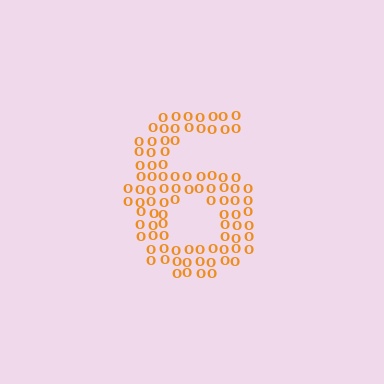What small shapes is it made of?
It is made of small letter O's.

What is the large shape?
The large shape is the digit 6.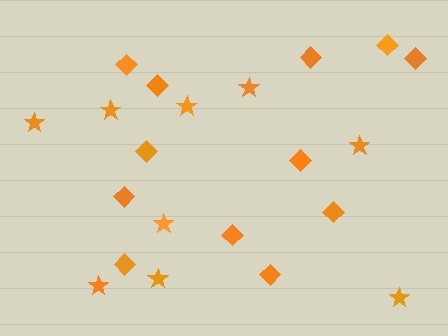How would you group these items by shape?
There are 2 groups: one group of diamonds (12) and one group of stars (9).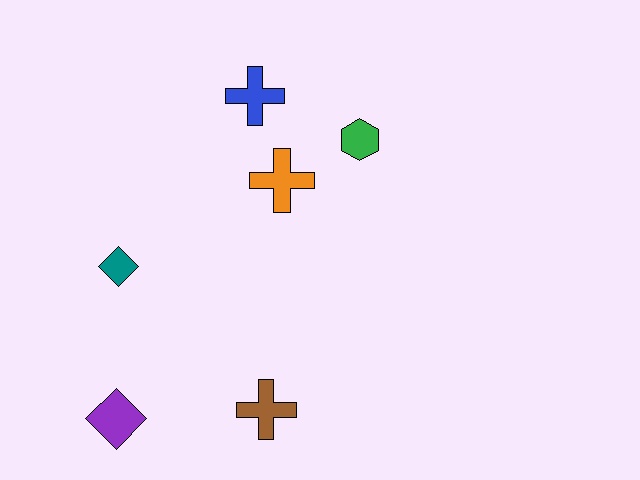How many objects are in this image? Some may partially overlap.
There are 6 objects.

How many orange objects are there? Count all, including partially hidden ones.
There is 1 orange object.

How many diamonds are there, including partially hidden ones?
There are 2 diamonds.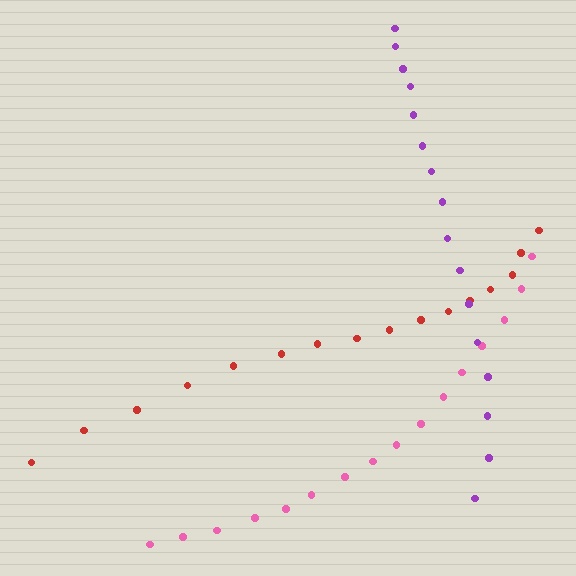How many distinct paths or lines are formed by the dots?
There are 3 distinct paths.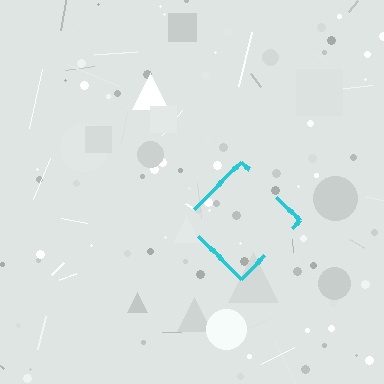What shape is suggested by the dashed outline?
The dashed outline suggests a diamond.